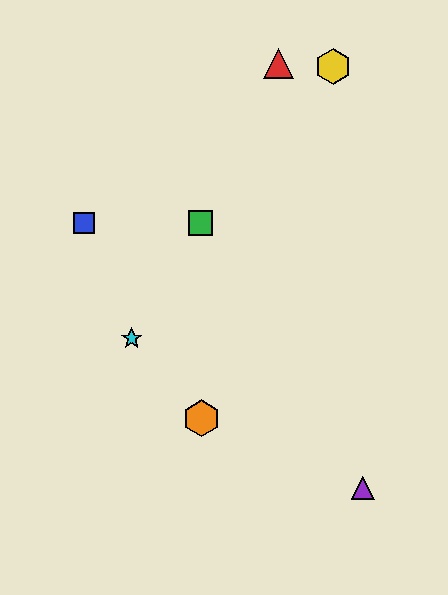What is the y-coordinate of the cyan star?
The cyan star is at y≈338.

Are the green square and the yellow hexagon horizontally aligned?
No, the green square is at y≈223 and the yellow hexagon is at y≈67.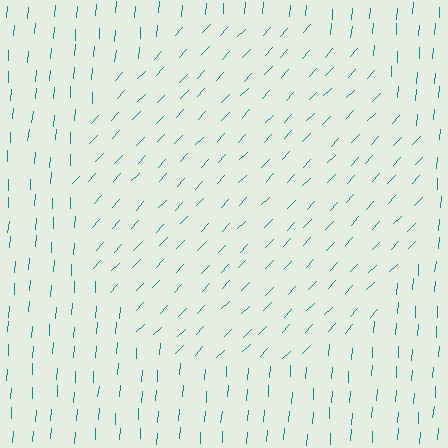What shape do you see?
I see a circle.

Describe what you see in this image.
The image is filled with small teal line segments. A circle region in the image has lines oriented differently from the surrounding lines, creating a visible texture boundary.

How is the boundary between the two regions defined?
The boundary is defined purely by a change in line orientation (approximately 40 degrees difference). All lines are the same color and thickness.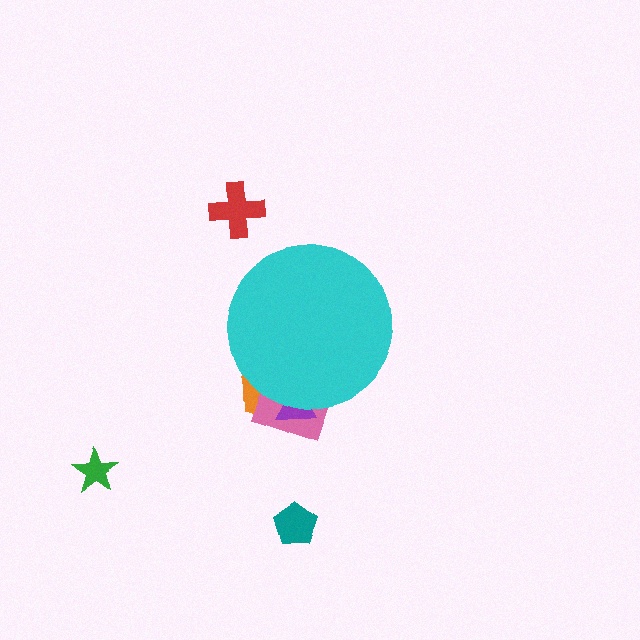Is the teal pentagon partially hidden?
No, the teal pentagon is fully visible.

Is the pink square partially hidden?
Yes, the pink square is partially hidden behind the cyan circle.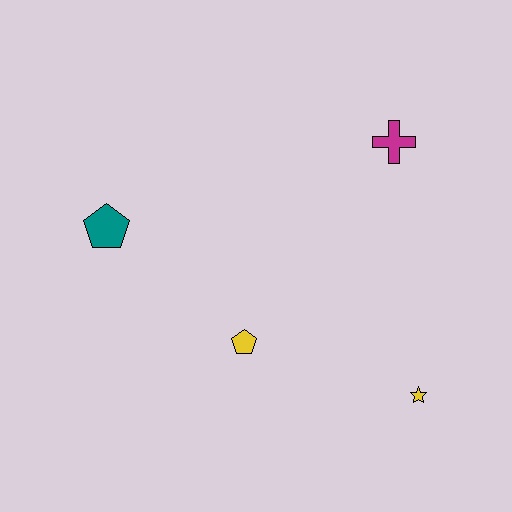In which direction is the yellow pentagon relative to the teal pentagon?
The yellow pentagon is to the right of the teal pentagon.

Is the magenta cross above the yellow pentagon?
Yes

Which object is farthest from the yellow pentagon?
The magenta cross is farthest from the yellow pentagon.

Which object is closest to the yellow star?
The yellow pentagon is closest to the yellow star.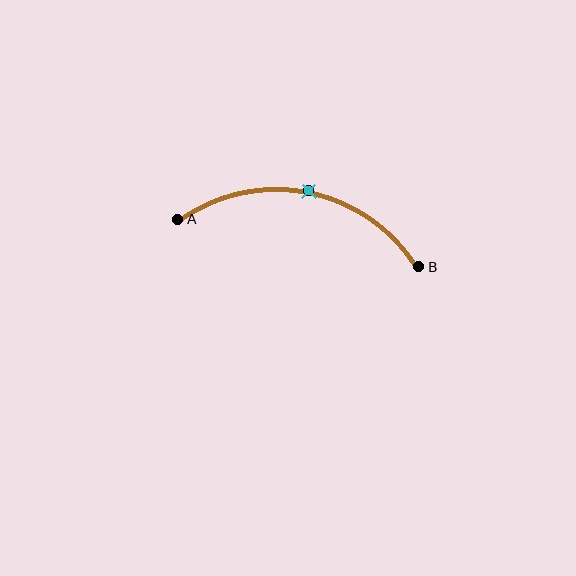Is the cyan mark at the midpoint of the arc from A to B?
Yes. The cyan mark lies on the arc at equal arc-length from both A and B — it is the arc midpoint.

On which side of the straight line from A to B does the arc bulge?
The arc bulges above the straight line connecting A and B.